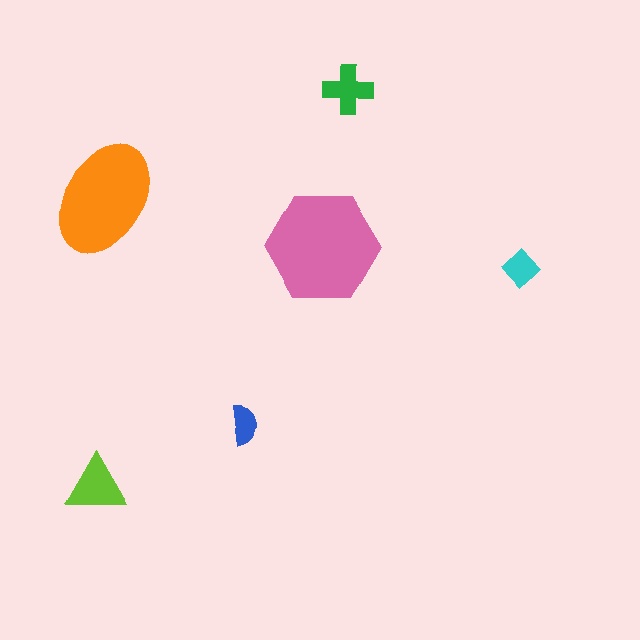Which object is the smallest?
The blue semicircle.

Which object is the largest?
The pink hexagon.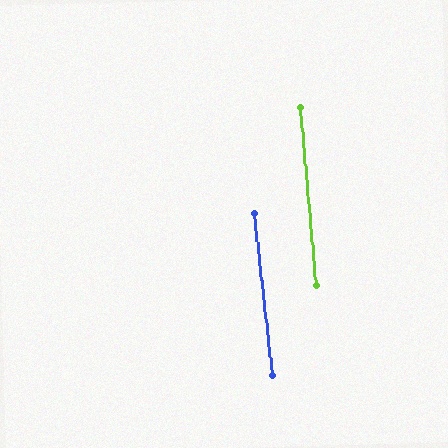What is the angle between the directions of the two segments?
Approximately 1 degree.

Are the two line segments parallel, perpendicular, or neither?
Parallel — their directions differ by only 1.4°.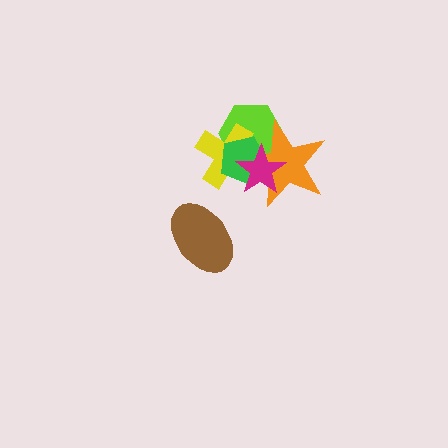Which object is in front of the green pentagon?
The magenta star is in front of the green pentagon.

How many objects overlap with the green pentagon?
4 objects overlap with the green pentagon.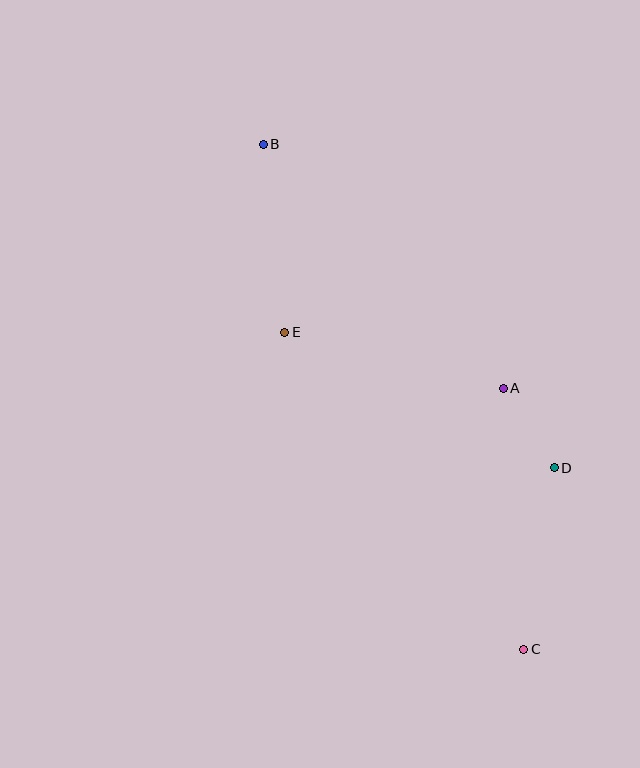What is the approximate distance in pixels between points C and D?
The distance between C and D is approximately 184 pixels.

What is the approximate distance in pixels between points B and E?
The distance between B and E is approximately 189 pixels.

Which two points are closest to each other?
Points A and D are closest to each other.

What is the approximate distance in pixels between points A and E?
The distance between A and E is approximately 225 pixels.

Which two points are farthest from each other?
Points B and C are farthest from each other.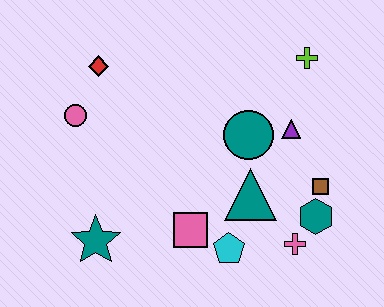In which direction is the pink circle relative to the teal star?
The pink circle is above the teal star.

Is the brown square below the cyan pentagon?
No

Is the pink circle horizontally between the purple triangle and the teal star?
No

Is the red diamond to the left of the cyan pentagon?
Yes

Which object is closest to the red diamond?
The pink circle is closest to the red diamond.